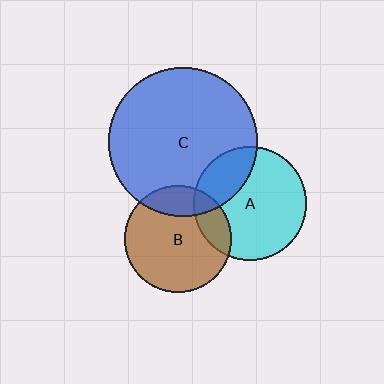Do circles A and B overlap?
Yes.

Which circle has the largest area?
Circle C (blue).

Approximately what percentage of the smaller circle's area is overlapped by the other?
Approximately 15%.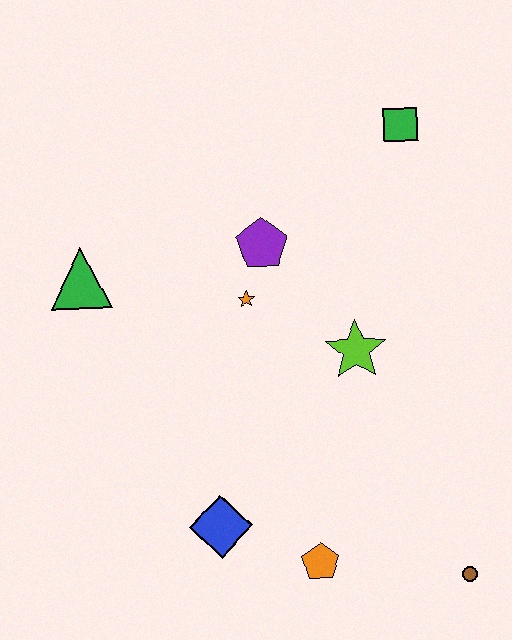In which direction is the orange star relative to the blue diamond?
The orange star is above the blue diamond.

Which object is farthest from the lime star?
The green triangle is farthest from the lime star.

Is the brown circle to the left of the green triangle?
No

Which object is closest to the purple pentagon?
The orange star is closest to the purple pentagon.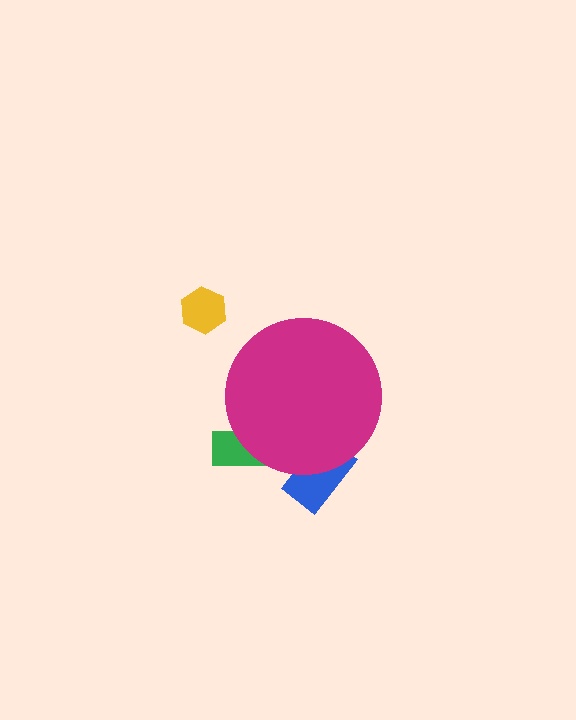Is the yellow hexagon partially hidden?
No, the yellow hexagon is fully visible.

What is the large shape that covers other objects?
A magenta circle.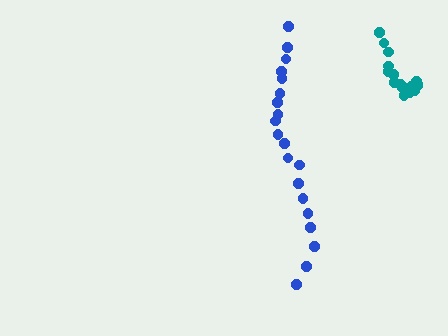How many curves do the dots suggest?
There are 2 distinct paths.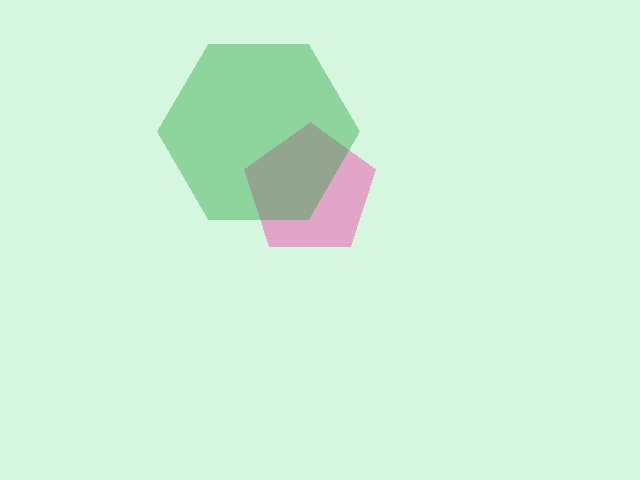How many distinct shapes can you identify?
There are 2 distinct shapes: a pink pentagon, a green hexagon.